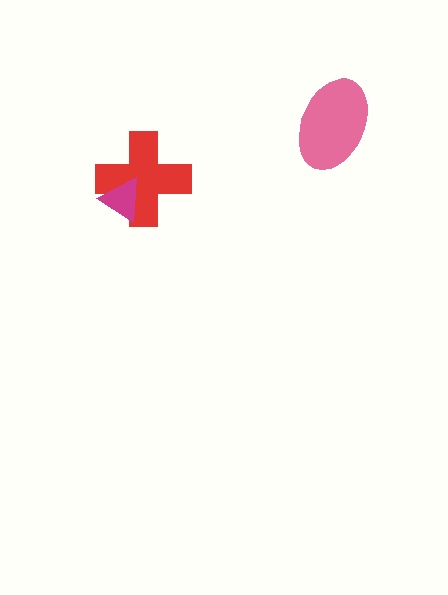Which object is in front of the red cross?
The magenta triangle is in front of the red cross.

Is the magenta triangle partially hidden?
No, no other shape covers it.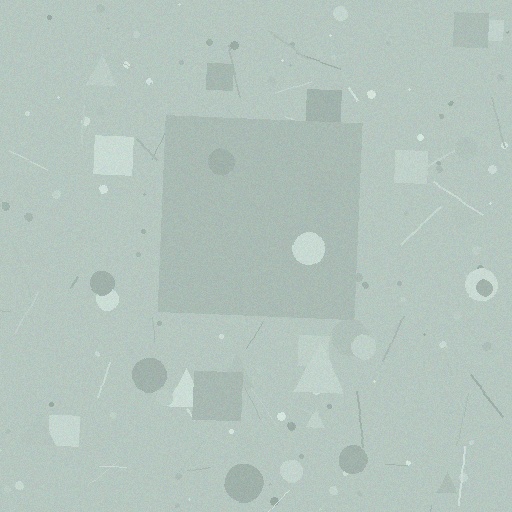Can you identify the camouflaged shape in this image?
The camouflaged shape is a square.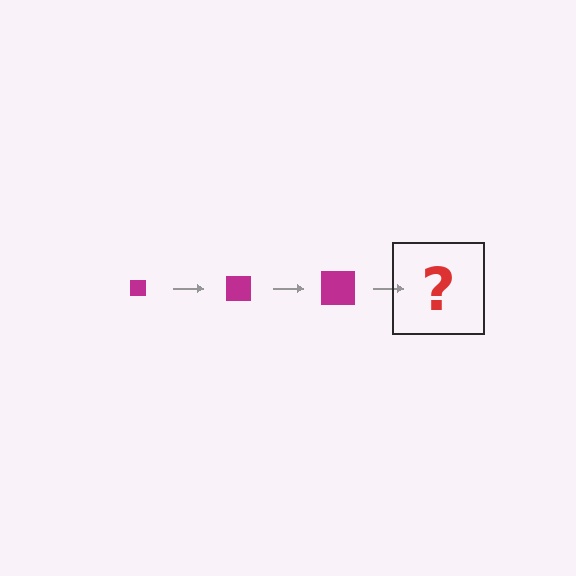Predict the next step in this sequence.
The next step is a magenta square, larger than the previous one.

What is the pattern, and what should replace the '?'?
The pattern is that the square gets progressively larger each step. The '?' should be a magenta square, larger than the previous one.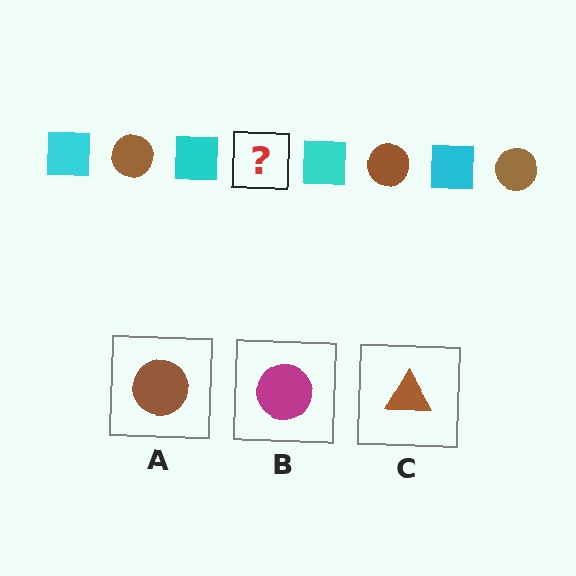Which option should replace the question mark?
Option A.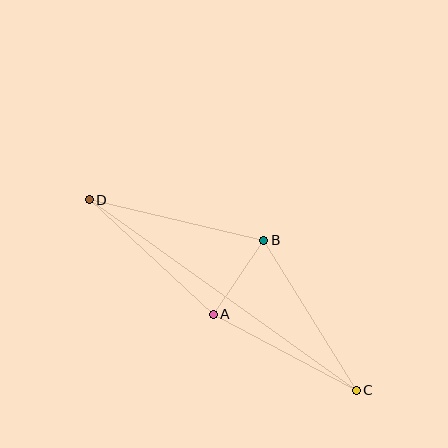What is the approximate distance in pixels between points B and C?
The distance between B and C is approximately 176 pixels.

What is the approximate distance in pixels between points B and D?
The distance between B and D is approximately 179 pixels.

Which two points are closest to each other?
Points A and B are closest to each other.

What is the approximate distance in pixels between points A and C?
The distance between A and C is approximately 162 pixels.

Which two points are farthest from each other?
Points C and D are farthest from each other.